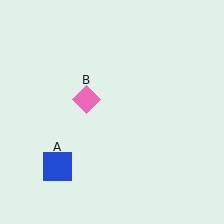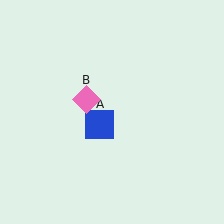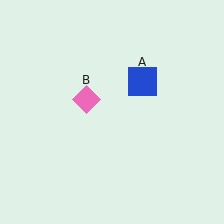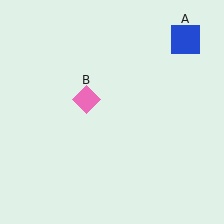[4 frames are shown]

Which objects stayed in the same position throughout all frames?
Pink diamond (object B) remained stationary.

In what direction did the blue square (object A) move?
The blue square (object A) moved up and to the right.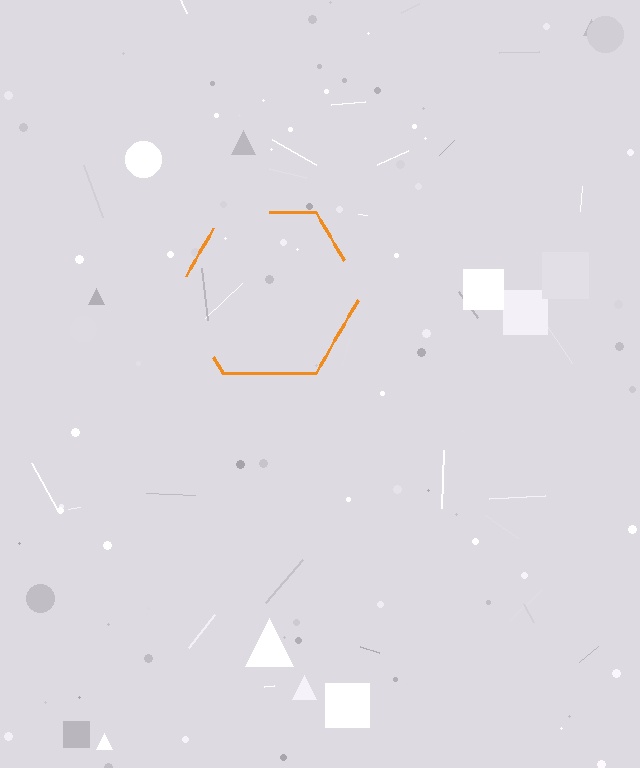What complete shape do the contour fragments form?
The contour fragments form a hexagon.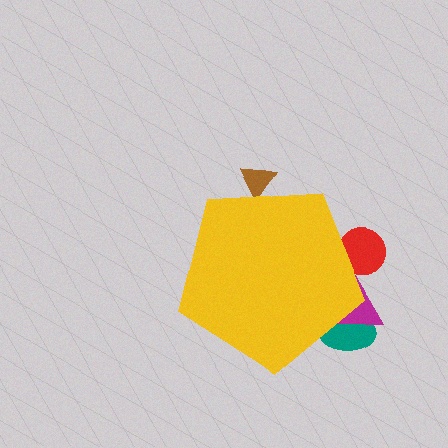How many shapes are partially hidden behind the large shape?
4 shapes are partially hidden.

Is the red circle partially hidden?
Yes, the red circle is partially hidden behind the yellow pentagon.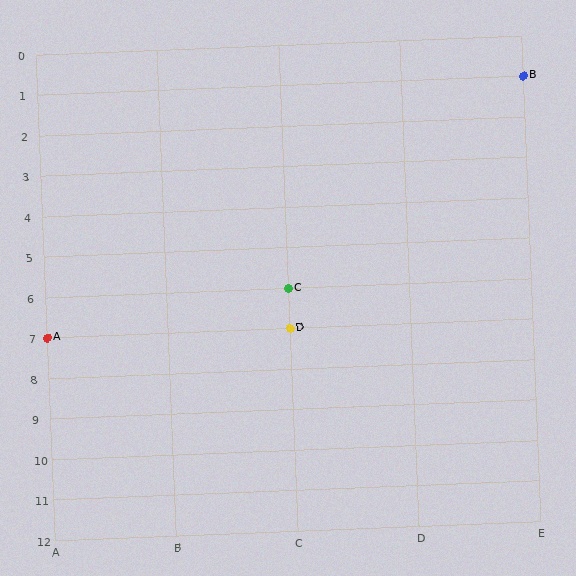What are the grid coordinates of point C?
Point C is at grid coordinates (C, 6).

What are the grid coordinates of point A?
Point A is at grid coordinates (A, 7).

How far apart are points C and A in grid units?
Points C and A are 2 columns and 1 row apart (about 2.2 grid units diagonally).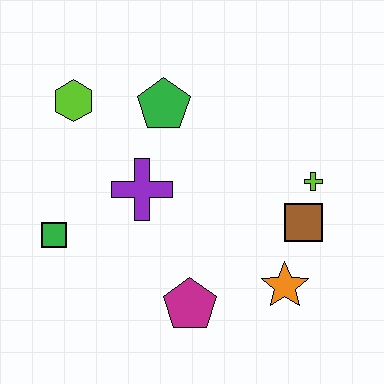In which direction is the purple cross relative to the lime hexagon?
The purple cross is below the lime hexagon.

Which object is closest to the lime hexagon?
The green pentagon is closest to the lime hexagon.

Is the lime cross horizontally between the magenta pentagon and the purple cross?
No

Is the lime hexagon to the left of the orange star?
Yes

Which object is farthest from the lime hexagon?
The orange star is farthest from the lime hexagon.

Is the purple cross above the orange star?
Yes